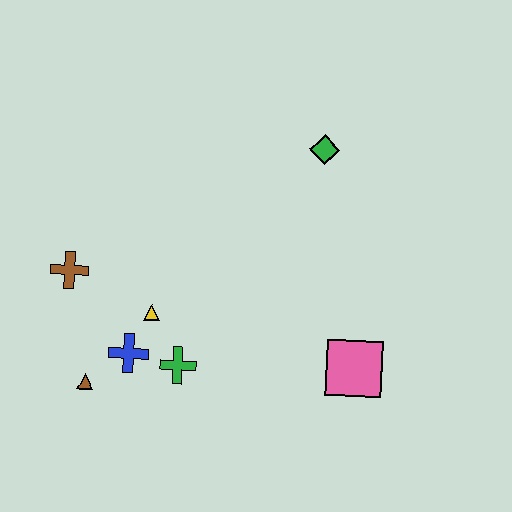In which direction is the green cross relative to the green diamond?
The green cross is below the green diamond.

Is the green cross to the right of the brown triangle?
Yes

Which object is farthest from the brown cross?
The pink square is farthest from the brown cross.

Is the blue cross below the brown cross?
Yes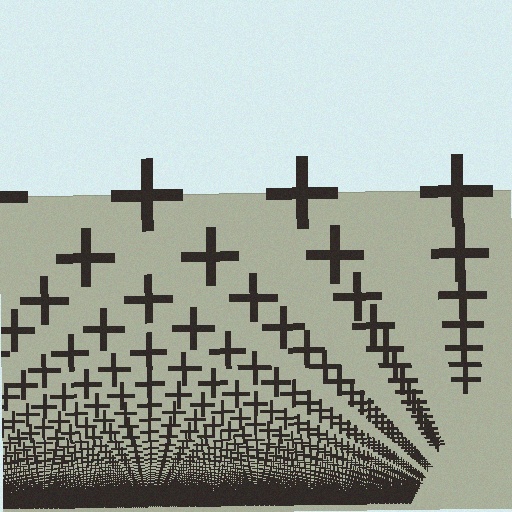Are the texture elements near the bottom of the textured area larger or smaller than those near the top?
Smaller. The gradient is inverted — elements near the bottom are smaller and denser.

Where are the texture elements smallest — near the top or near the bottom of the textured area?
Near the bottom.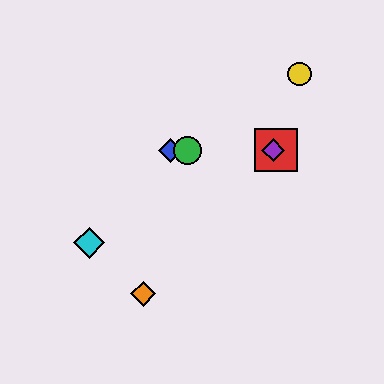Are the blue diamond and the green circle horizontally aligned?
Yes, both are at y≈150.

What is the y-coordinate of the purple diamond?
The purple diamond is at y≈150.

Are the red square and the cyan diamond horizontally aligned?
No, the red square is at y≈150 and the cyan diamond is at y≈243.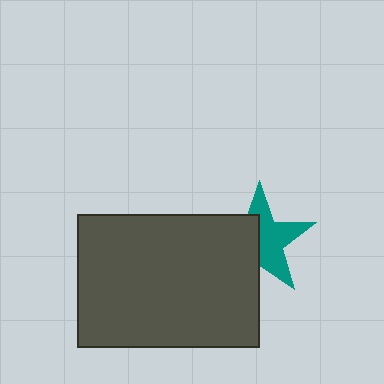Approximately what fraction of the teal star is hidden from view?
Roughly 46% of the teal star is hidden behind the dark gray rectangle.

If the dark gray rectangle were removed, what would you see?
You would see the complete teal star.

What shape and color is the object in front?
The object in front is a dark gray rectangle.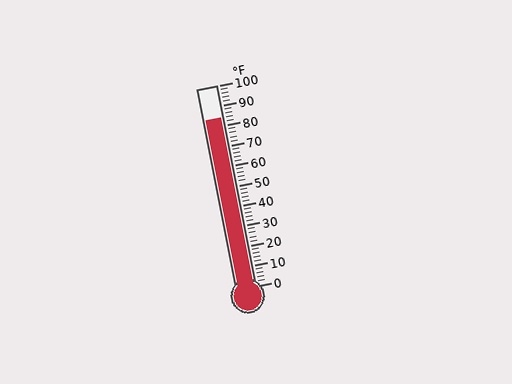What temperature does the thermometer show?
The thermometer shows approximately 84°F.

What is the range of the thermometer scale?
The thermometer scale ranges from 0°F to 100°F.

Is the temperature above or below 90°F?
The temperature is below 90°F.